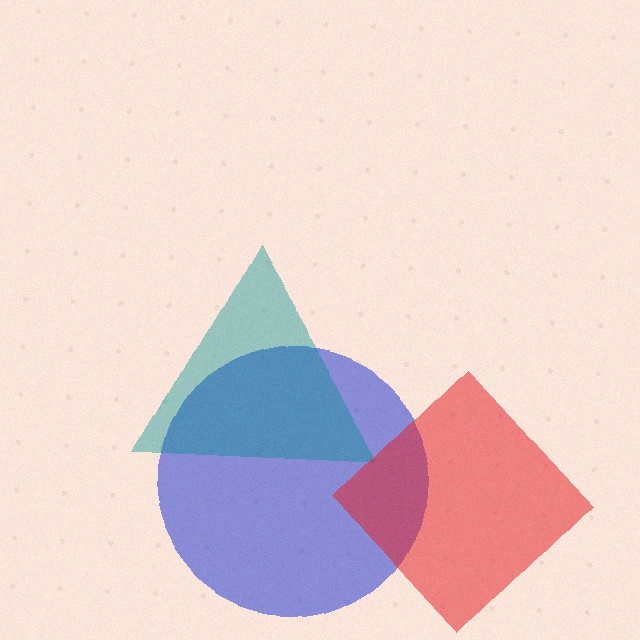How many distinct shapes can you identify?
There are 3 distinct shapes: a blue circle, a teal triangle, a red diamond.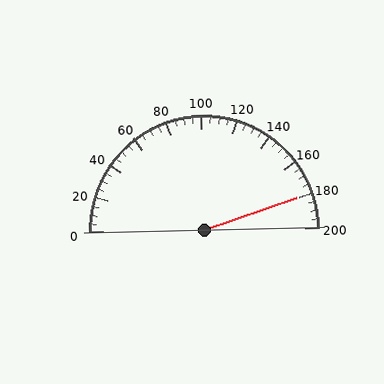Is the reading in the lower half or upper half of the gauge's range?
The reading is in the upper half of the range (0 to 200).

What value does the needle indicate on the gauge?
The needle indicates approximately 180.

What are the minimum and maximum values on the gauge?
The gauge ranges from 0 to 200.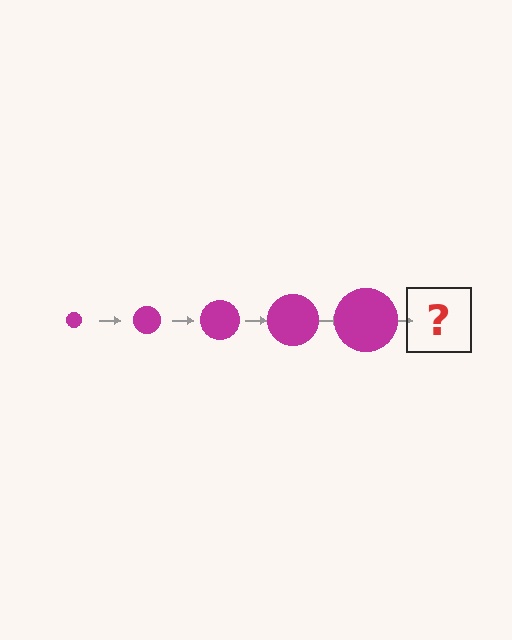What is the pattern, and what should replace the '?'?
The pattern is that the circle gets progressively larger each step. The '?' should be a magenta circle, larger than the previous one.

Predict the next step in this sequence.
The next step is a magenta circle, larger than the previous one.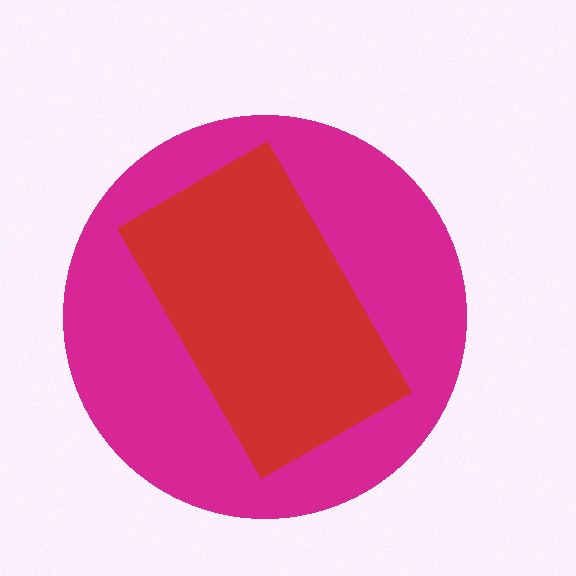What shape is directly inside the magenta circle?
The red rectangle.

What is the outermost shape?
The magenta circle.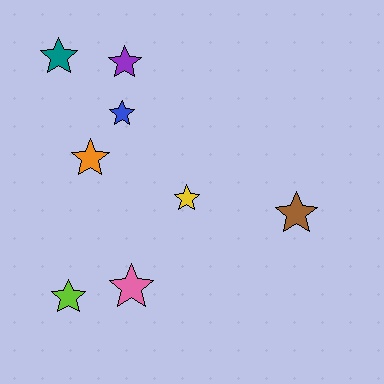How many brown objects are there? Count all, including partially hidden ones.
There is 1 brown object.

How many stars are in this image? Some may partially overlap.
There are 8 stars.